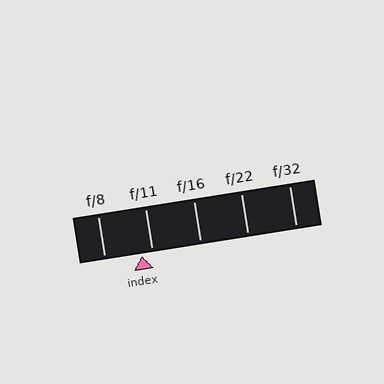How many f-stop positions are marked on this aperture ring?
There are 5 f-stop positions marked.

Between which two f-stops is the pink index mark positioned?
The index mark is between f/8 and f/11.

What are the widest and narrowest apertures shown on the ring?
The widest aperture shown is f/8 and the narrowest is f/32.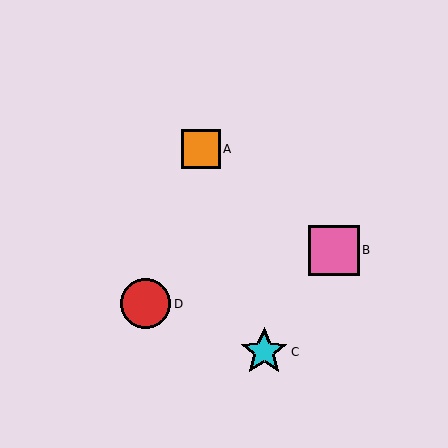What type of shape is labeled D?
Shape D is a red circle.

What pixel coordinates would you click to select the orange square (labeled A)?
Click at (201, 149) to select the orange square A.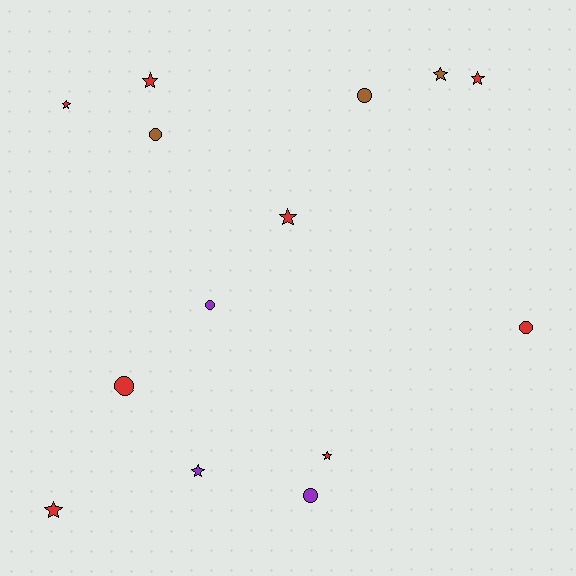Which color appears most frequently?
Red, with 8 objects.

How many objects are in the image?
There are 14 objects.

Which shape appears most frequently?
Star, with 8 objects.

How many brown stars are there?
There is 1 brown star.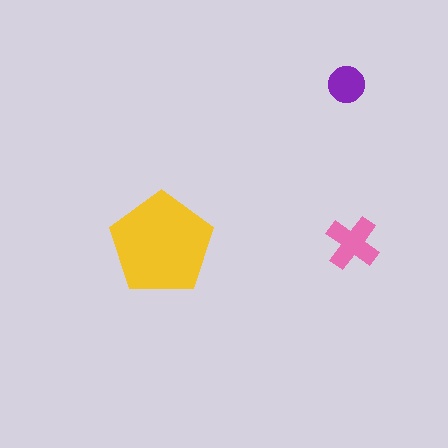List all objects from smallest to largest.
The purple circle, the pink cross, the yellow pentagon.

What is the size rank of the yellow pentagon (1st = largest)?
1st.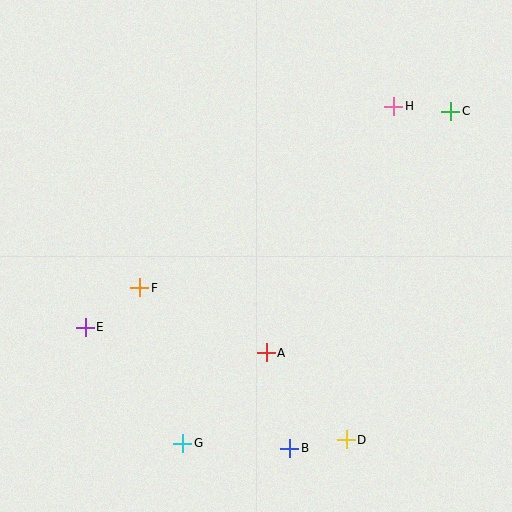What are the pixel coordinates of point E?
Point E is at (85, 327).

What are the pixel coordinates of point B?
Point B is at (290, 448).